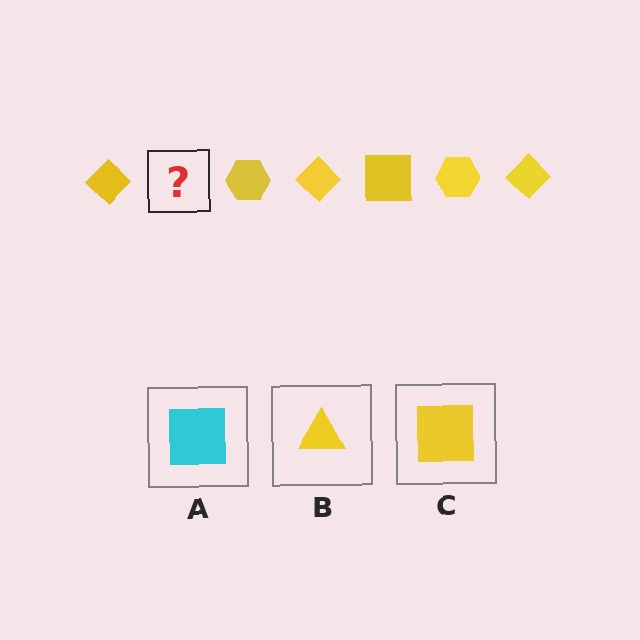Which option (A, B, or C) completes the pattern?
C.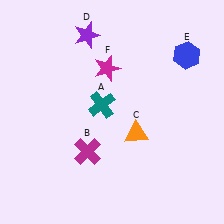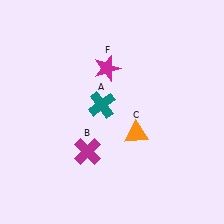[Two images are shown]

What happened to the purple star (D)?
The purple star (D) was removed in Image 2. It was in the top-left area of Image 1.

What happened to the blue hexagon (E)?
The blue hexagon (E) was removed in Image 2. It was in the top-right area of Image 1.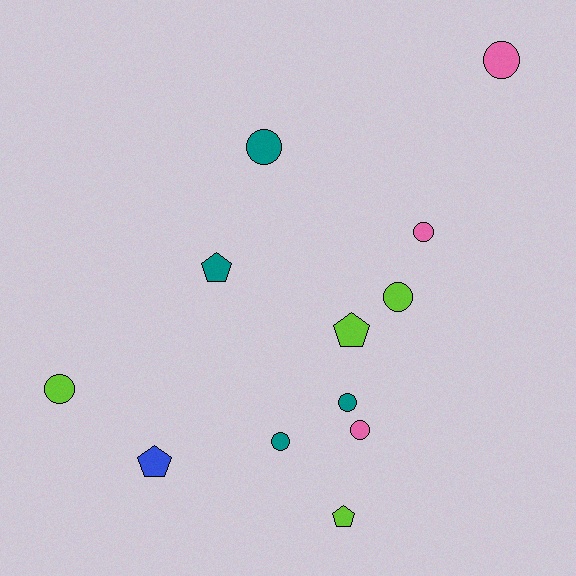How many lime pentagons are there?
There are 2 lime pentagons.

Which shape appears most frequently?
Circle, with 8 objects.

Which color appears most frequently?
Teal, with 4 objects.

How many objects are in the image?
There are 12 objects.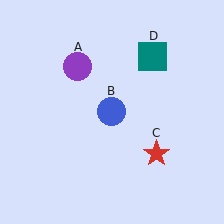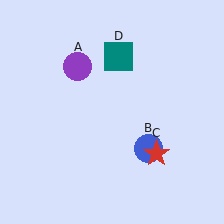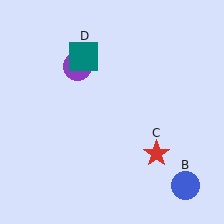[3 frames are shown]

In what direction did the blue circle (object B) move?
The blue circle (object B) moved down and to the right.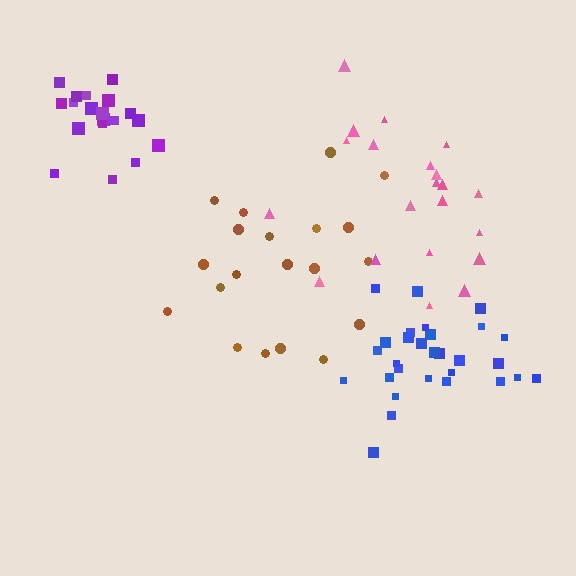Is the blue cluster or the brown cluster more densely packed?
Blue.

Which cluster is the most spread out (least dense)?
Brown.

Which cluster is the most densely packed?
Purple.